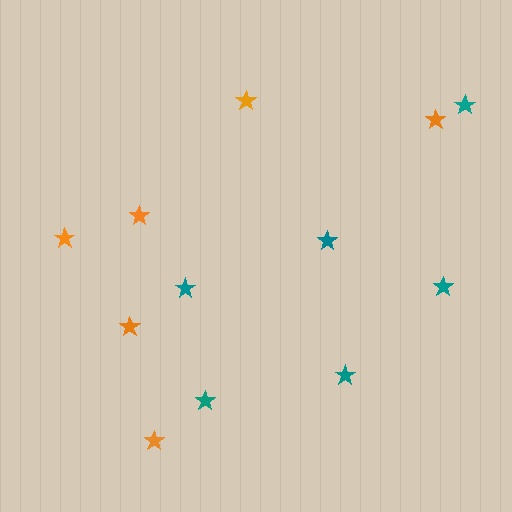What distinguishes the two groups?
There are 2 groups: one group of orange stars (6) and one group of teal stars (6).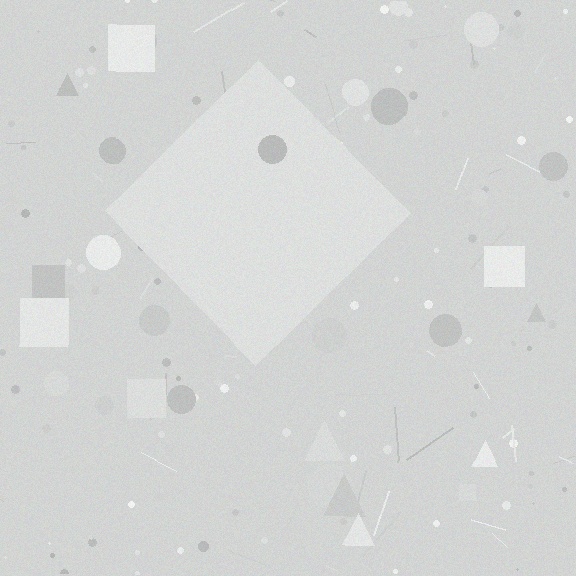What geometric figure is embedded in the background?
A diamond is embedded in the background.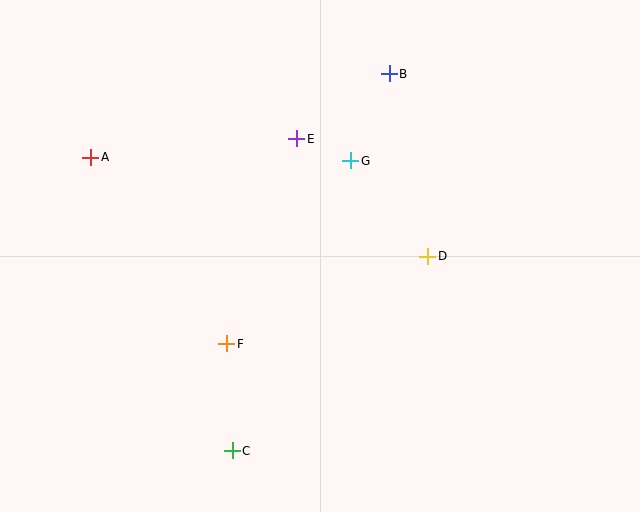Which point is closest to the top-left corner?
Point A is closest to the top-left corner.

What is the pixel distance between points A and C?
The distance between A and C is 326 pixels.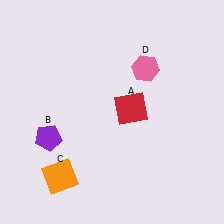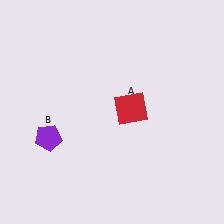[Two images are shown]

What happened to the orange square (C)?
The orange square (C) was removed in Image 2. It was in the bottom-left area of Image 1.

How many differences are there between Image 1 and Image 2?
There are 2 differences between the two images.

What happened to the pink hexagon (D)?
The pink hexagon (D) was removed in Image 2. It was in the top-right area of Image 1.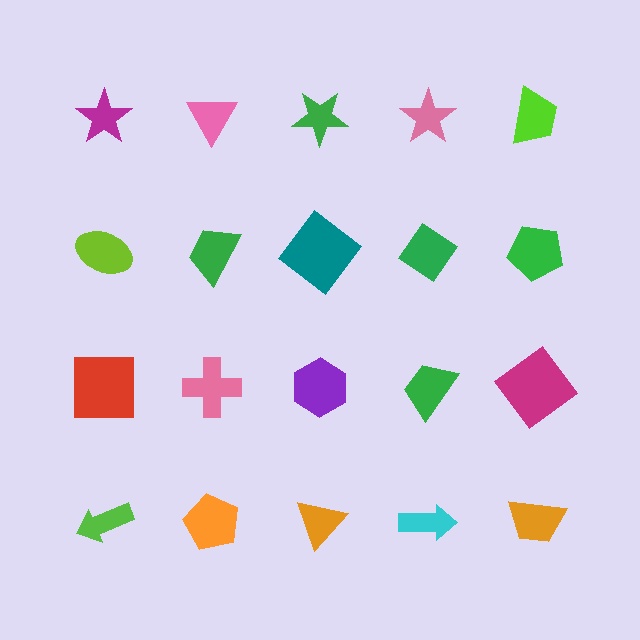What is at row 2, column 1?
A lime ellipse.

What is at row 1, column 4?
A pink star.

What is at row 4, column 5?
An orange trapezoid.